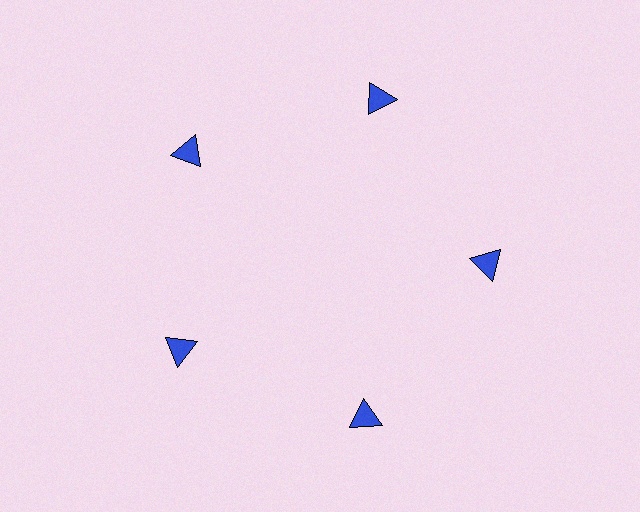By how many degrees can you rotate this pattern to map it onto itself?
The pattern maps onto itself every 72 degrees of rotation.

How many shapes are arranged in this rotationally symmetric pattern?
There are 5 shapes, arranged in 5 groups of 1.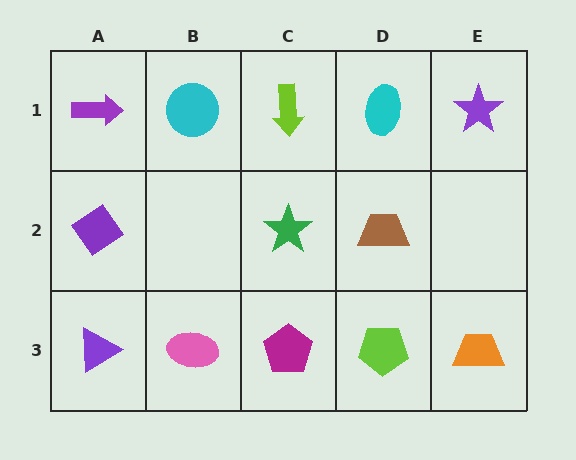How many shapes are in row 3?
5 shapes.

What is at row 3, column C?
A magenta pentagon.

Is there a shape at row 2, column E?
No, that cell is empty.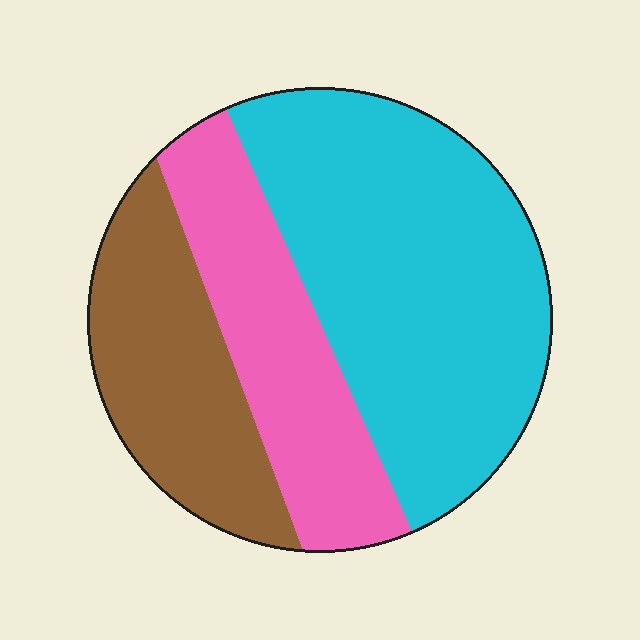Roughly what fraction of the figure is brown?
Brown covers roughly 25% of the figure.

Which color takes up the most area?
Cyan, at roughly 50%.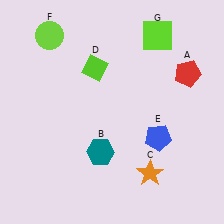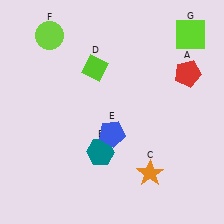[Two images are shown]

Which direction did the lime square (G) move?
The lime square (G) moved right.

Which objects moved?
The objects that moved are: the blue pentagon (E), the lime square (G).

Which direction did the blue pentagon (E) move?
The blue pentagon (E) moved left.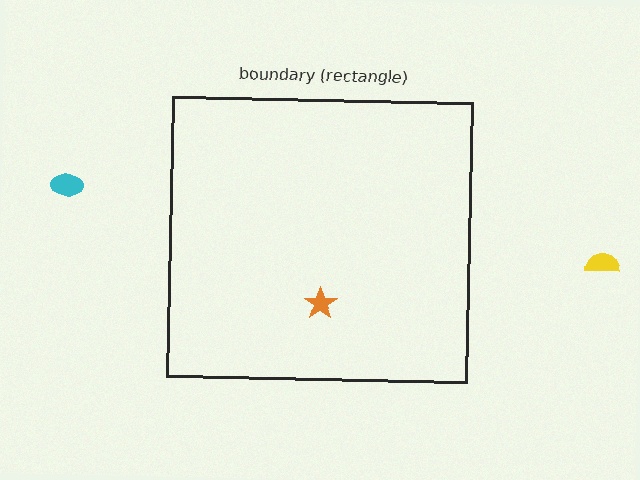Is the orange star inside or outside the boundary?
Inside.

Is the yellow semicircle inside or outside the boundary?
Outside.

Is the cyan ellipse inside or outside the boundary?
Outside.